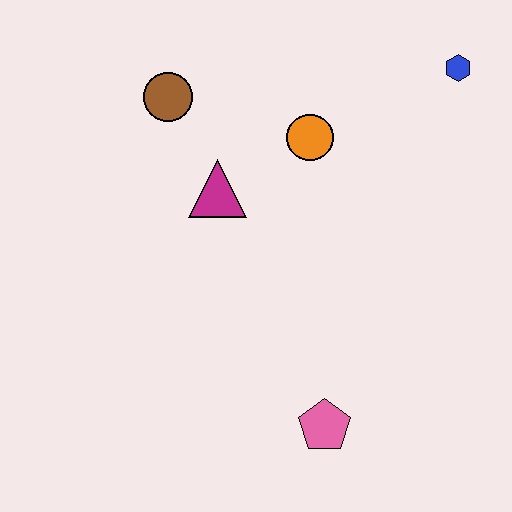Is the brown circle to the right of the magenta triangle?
No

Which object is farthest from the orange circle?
The pink pentagon is farthest from the orange circle.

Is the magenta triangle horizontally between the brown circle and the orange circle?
Yes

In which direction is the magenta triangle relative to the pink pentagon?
The magenta triangle is above the pink pentagon.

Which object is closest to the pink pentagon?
The magenta triangle is closest to the pink pentagon.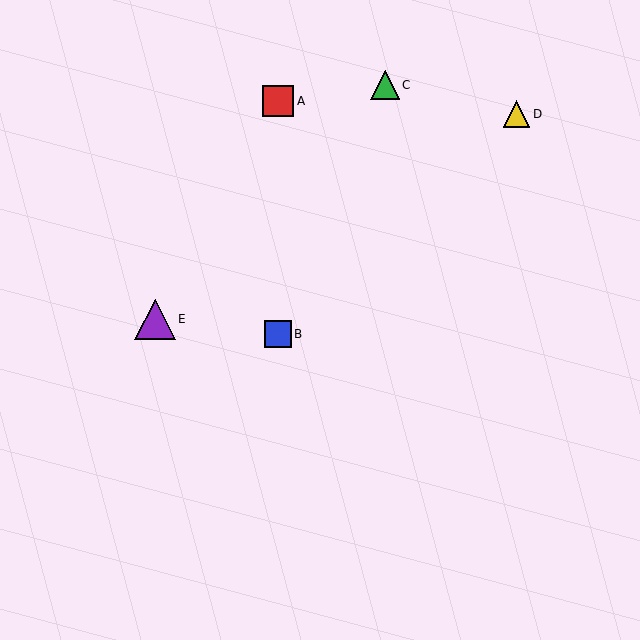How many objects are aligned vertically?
2 objects (A, B) are aligned vertically.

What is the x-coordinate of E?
Object E is at x≈155.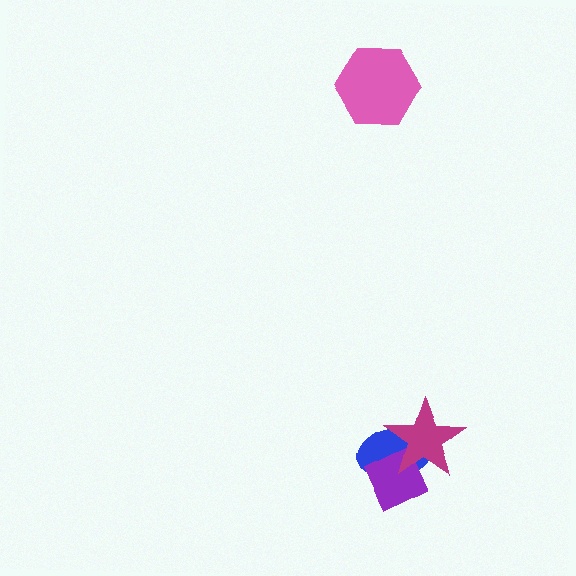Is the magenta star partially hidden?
No, no other shape covers it.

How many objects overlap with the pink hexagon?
0 objects overlap with the pink hexagon.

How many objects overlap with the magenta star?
2 objects overlap with the magenta star.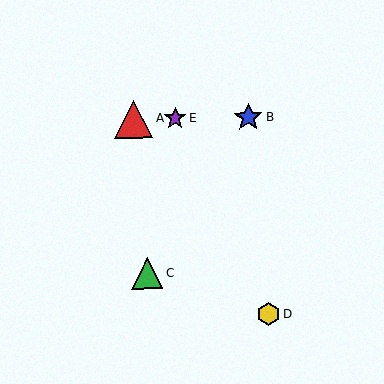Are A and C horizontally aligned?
No, A is at y≈119 and C is at y≈273.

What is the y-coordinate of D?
Object D is at y≈314.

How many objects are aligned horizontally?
3 objects (A, B, E) are aligned horizontally.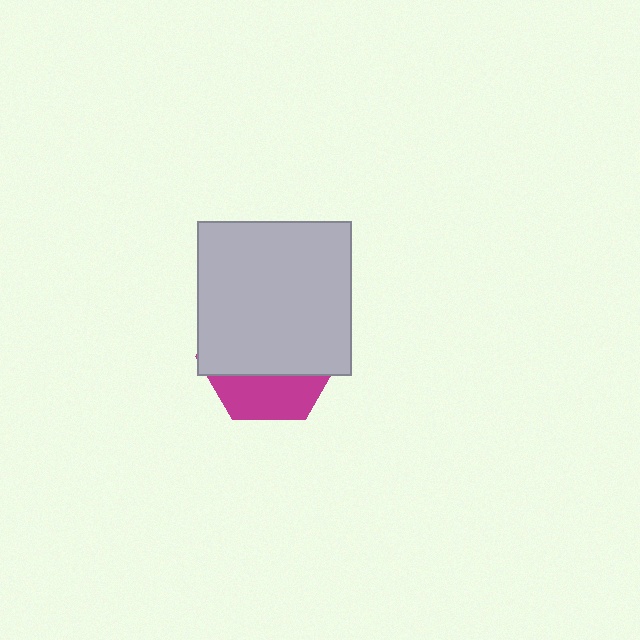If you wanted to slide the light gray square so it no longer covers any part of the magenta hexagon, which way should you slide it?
Slide it up — that is the most direct way to separate the two shapes.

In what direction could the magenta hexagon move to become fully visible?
The magenta hexagon could move down. That would shift it out from behind the light gray square entirely.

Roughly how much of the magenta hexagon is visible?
A small part of it is visible (roughly 32%).